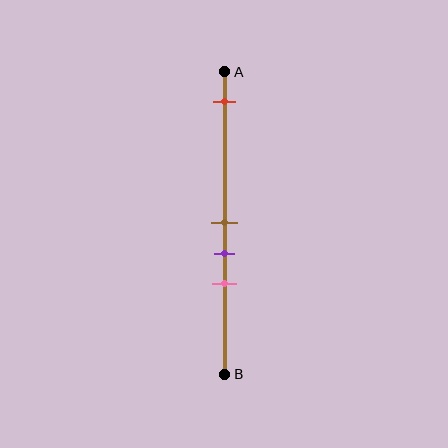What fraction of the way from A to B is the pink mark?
The pink mark is approximately 70% (0.7) of the way from A to B.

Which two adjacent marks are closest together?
The brown and purple marks are the closest adjacent pair.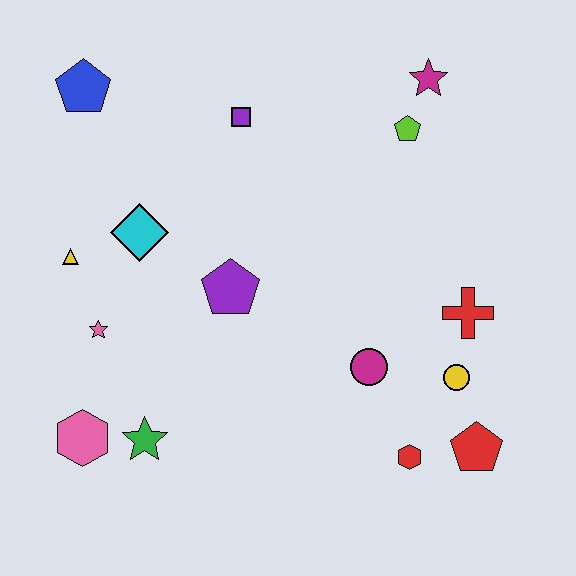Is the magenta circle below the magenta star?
Yes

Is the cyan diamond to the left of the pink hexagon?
No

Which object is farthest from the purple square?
The red pentagon is farthest from the purple square.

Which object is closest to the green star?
The pink hexagon is closest to the green star.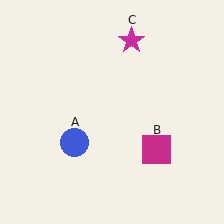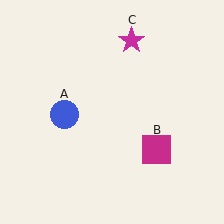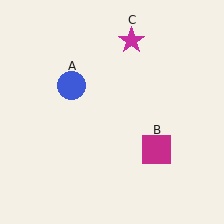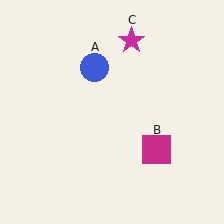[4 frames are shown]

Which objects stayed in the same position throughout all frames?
Magenta square (object B) and magenta star (object C) remained stationary.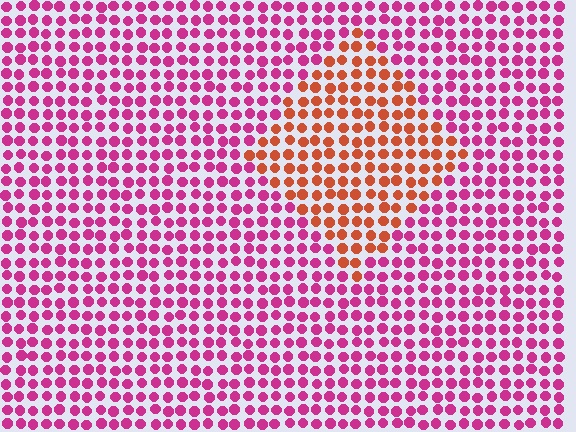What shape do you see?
I see a diamond.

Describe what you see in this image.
The image is filled with small magenta elements in a uniform arrangement. A diamond-shaped region is visible where the elements are tinted to a slightly different hue, forming a subtle color boundary.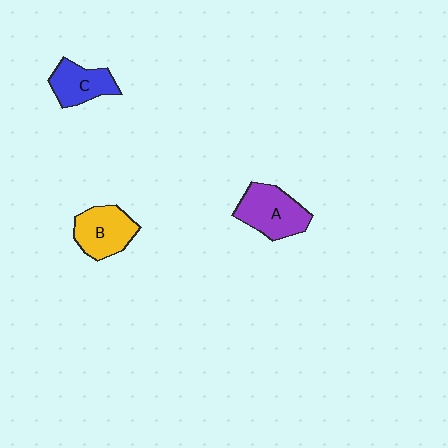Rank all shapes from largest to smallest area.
From largest to smallest: A (purple), B (yellow), C (blue).